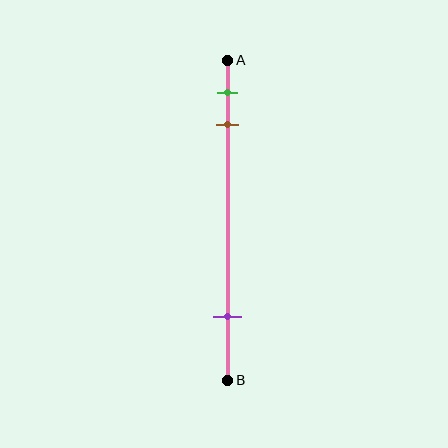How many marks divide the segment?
There are 3 marks dividing the segment.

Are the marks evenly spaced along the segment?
No, the marks are not evenly spaced.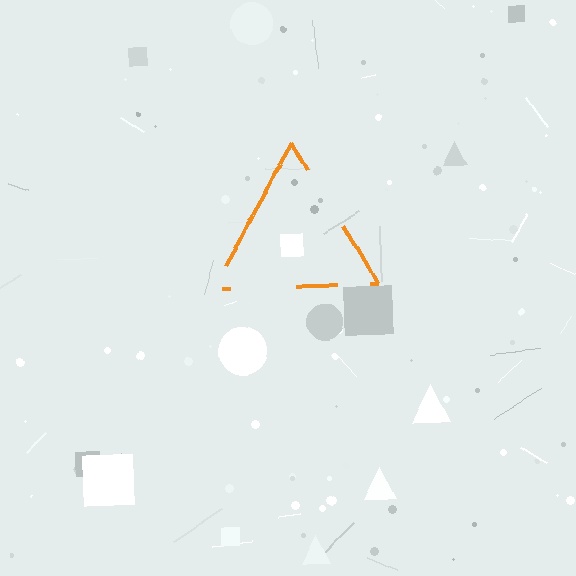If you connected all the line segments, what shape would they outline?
They would outline a triangle.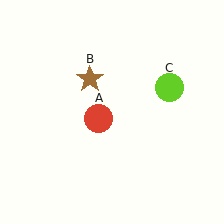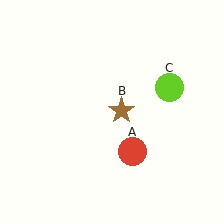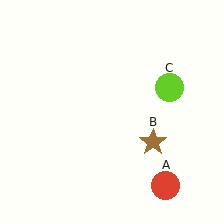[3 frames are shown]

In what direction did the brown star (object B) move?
The brown star (object B) moved down and to the right.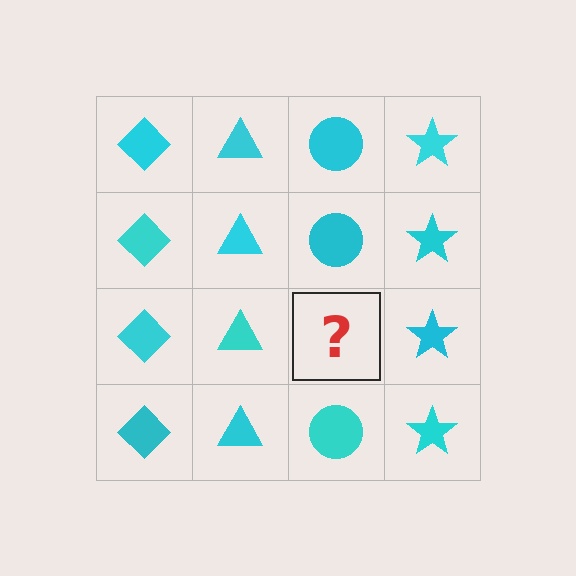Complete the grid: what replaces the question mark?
The question mark should be replaced with a cyan circle.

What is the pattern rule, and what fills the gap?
The rule is that each column has a consistent shape. The gap should be filled with a cyan circle.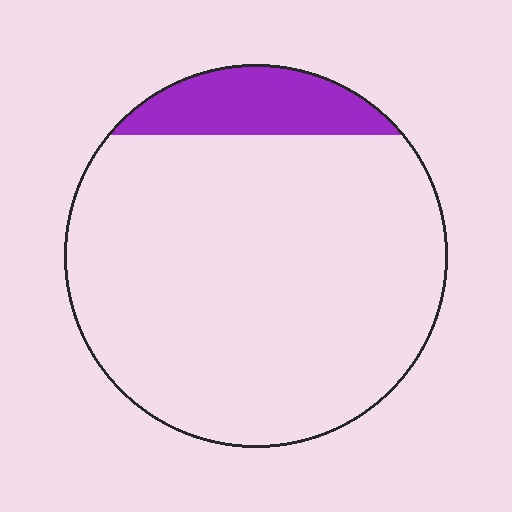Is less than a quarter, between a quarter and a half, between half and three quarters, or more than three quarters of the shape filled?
Less than a quarter.